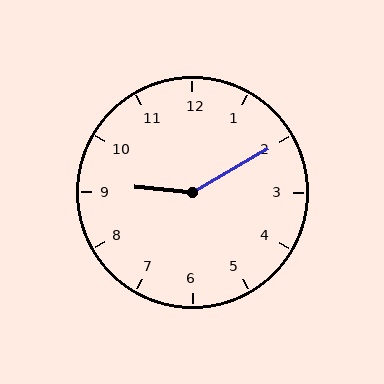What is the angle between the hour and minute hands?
Approximately 145 degrees.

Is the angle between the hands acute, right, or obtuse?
It is obtuse.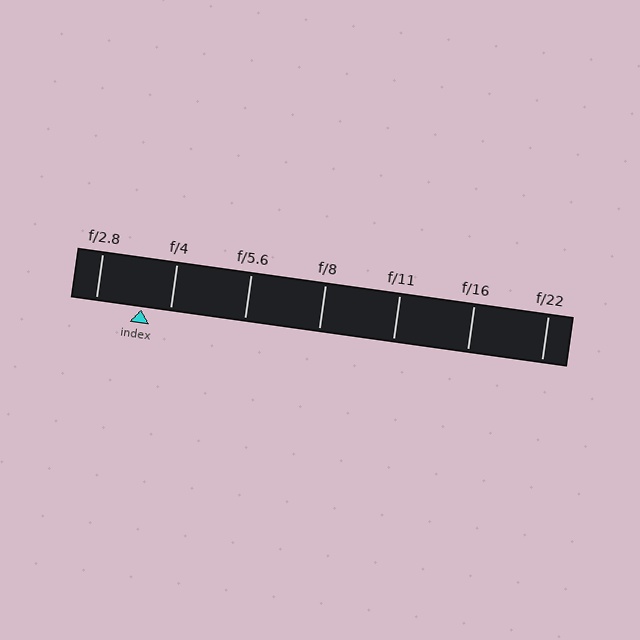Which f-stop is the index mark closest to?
The index mark is closest to f/4.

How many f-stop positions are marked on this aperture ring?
There are 7 f-stop positions marked.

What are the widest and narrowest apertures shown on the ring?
The widest aperture shown is f/2.8 and the narrowest is f/22.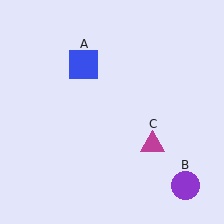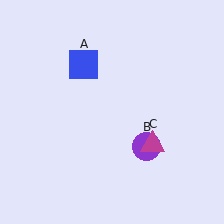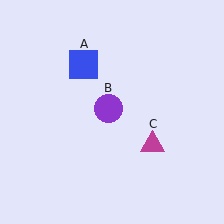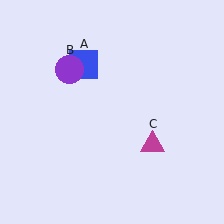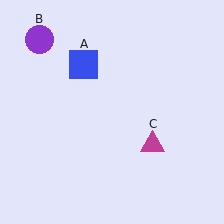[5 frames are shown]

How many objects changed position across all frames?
1 object changed position: purple circle (object B).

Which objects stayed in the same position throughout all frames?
Blue square (object A) and magenta triangle (object C) remained stationary.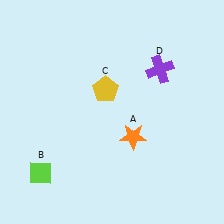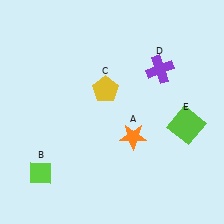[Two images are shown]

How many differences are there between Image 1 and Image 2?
There is 1 difference between the two images.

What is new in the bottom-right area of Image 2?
A lime square (E) was added in the bottom-right area of Image 2.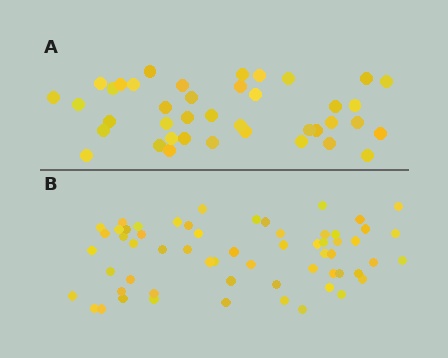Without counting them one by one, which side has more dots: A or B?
Region B (the bottom region) has more dots.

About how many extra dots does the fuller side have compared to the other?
Region B has approximately 20 more dots than region A.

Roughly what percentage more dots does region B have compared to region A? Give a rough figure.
About 50% more.